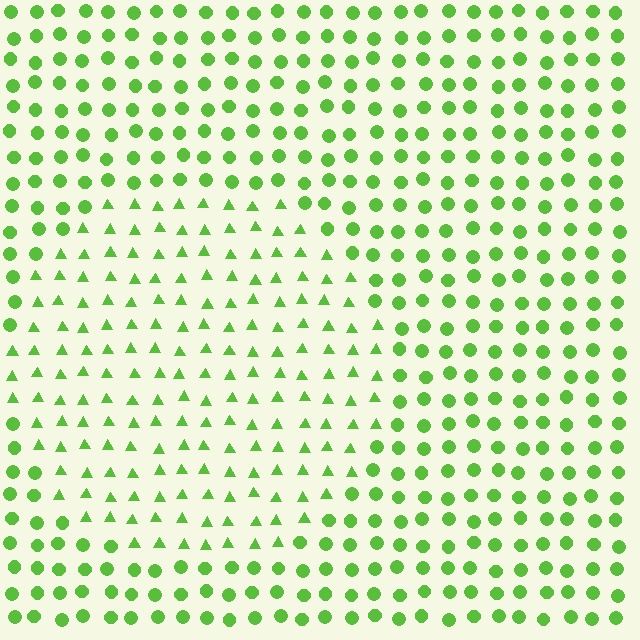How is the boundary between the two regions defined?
The boundary is defined by a change in element shape: triangles inside vs. circles outside. All elements share the same color and spacing.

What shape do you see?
I see a circle.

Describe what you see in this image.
The image is filled with small lime elements arranged in a uniform grid. A circle-shaped region contains triangles, while the surrounding area contains circles. The boundary is defined purely by the change in element shape.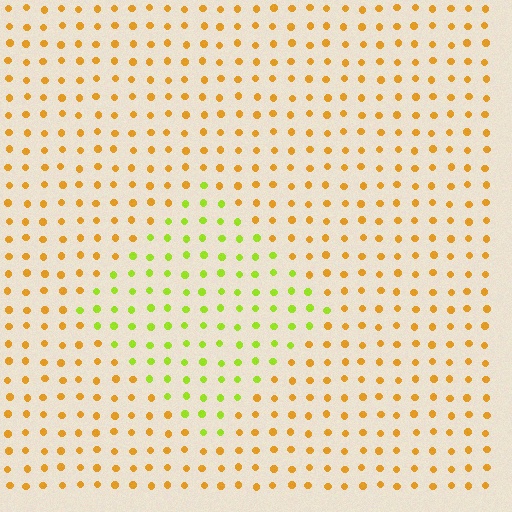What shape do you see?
I see a diamond.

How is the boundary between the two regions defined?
The boundary is defined purely by a slight shift in hue (about 47 degrees). Spacing, size, and orientation are identical on both sides.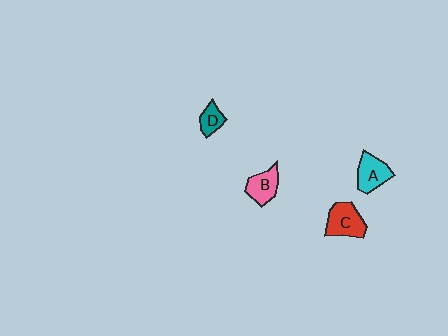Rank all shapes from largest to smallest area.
From largest to smallest: C (red), A (cyan), B (pink), D (teal).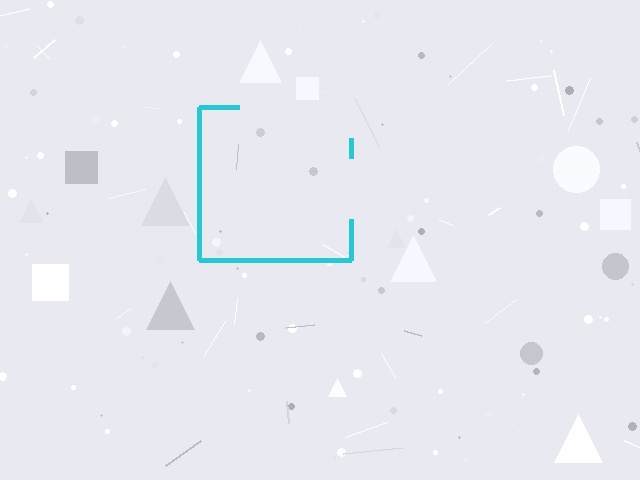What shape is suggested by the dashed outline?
The dashed outline suggests a square.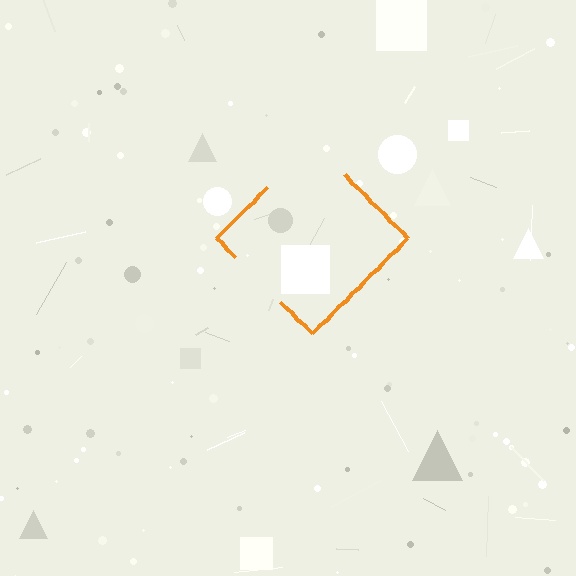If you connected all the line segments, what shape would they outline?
They would outline a diamond.